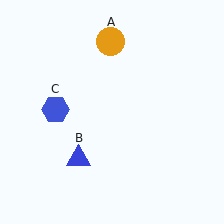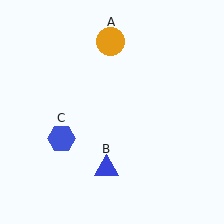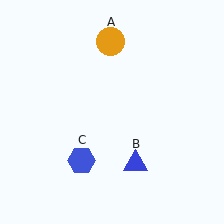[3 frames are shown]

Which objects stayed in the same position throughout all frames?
Orange circle (object A) remained stationary.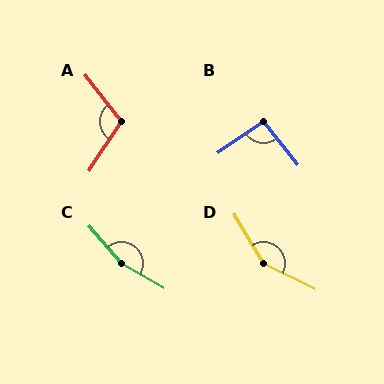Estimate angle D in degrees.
Approximately 148 degrees.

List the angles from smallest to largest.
B (94°), A (109°), D (148°), C (161°).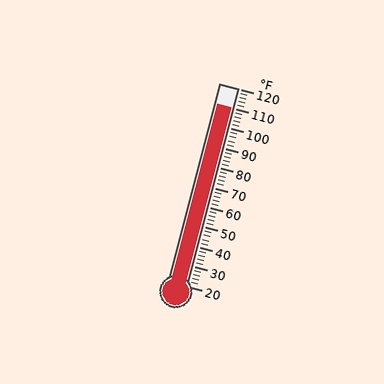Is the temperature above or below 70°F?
The temperature is above 70°F.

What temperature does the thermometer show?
The thermometer shows approximately 110°F.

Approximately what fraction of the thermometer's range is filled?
The thermometer is filled to approximately 90% of its range.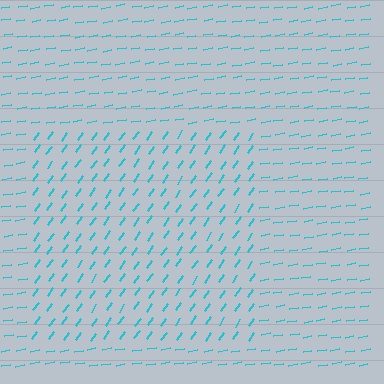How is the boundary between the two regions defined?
The boundary is defined purely by a change in line orientation (approximately 45 degrees difference). All lines are the same color and thickness.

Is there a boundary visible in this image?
Yes, there is a texture boundary formed by a change in line orientation.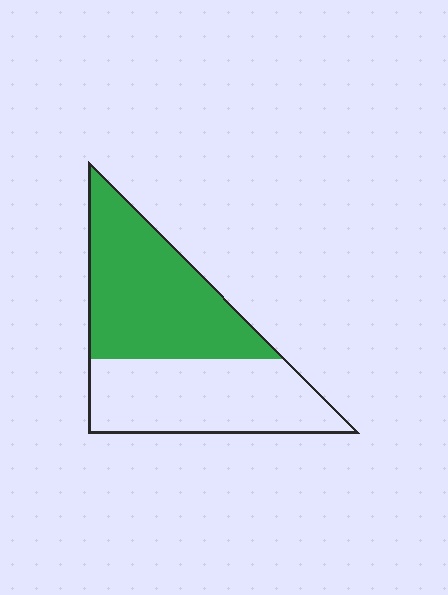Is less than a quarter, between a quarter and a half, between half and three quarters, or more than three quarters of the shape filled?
Between half and three quarters.